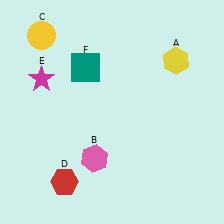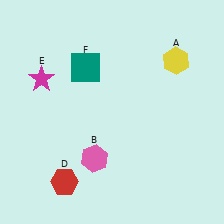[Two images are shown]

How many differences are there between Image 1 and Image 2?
There is 1 difference between the two images.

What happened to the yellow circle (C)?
The yellow circle (C) was removed in Image 2. It was in the top-left area of Image 1.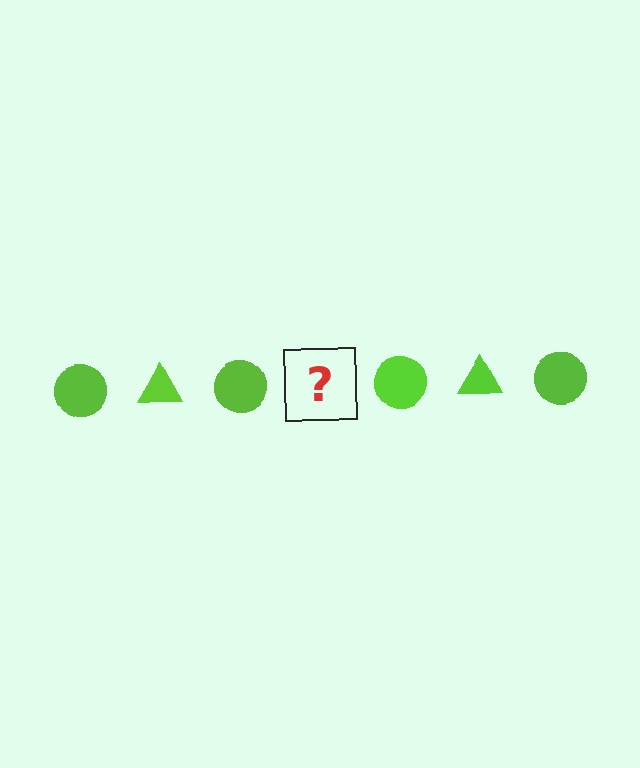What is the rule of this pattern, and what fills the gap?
The rule is that the pattern cycles through circle, triangle shapes in lime. The gap should be filled with a lime triangle.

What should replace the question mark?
The question mark should be replaced with a lime triangle.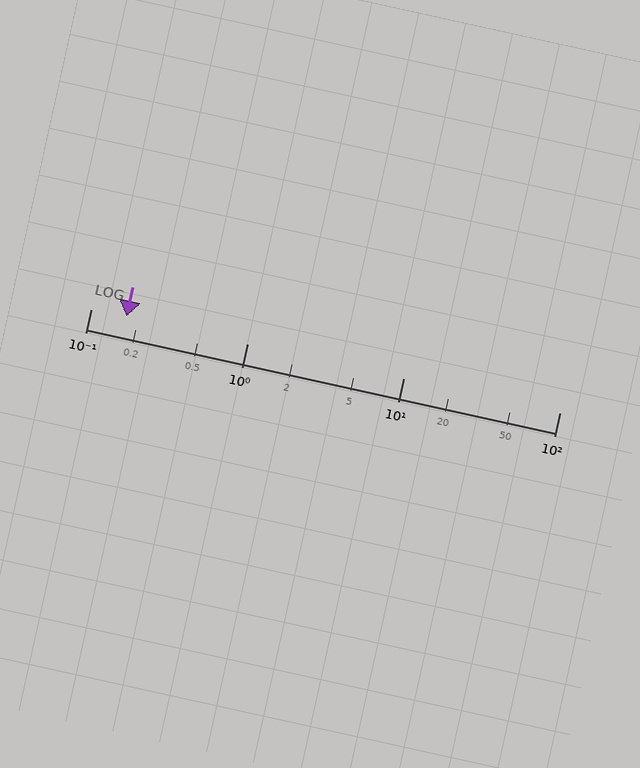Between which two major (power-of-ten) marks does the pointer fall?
The pointer is between 0.1 and 1.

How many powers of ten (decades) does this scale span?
The scale spans 3 decades, from 0.1 to 100.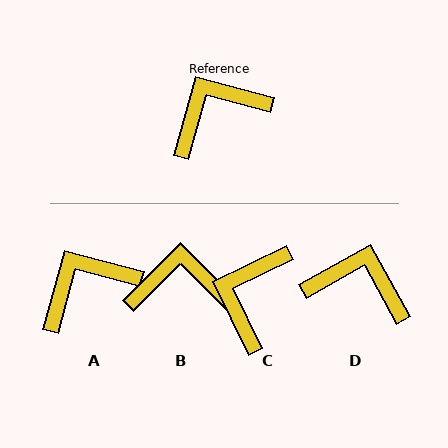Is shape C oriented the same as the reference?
No, it is off by about 41 degrees.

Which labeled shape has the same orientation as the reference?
A.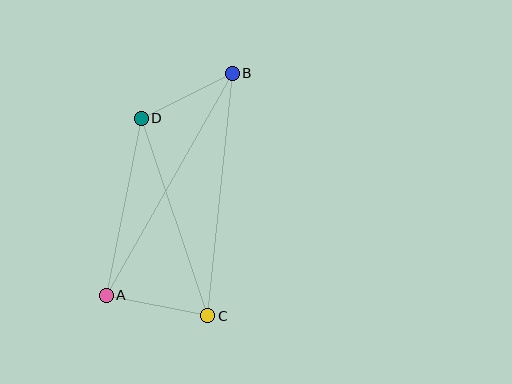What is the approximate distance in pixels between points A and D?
The distance between A and D is approximately 181 pixels.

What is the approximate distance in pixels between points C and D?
The distance between C and D is approximately 209 pixels.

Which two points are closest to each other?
Points B and D are closest to each other.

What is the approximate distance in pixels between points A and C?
The distance between A and C is approximately 104 pixels.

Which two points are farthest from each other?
Points A and B are farthest from each other.